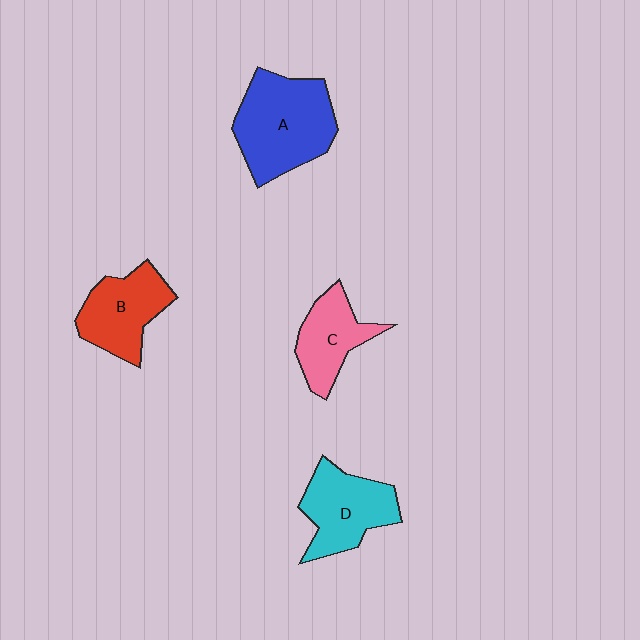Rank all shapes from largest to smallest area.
From largest to smallest: A (blue), D (cyan), B (red), C (pink).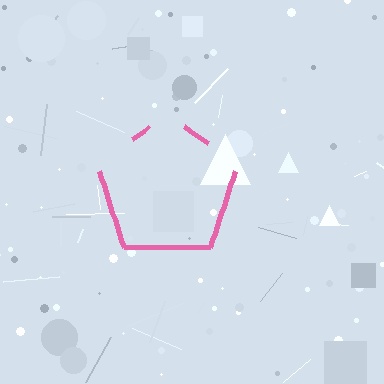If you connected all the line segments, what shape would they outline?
They would outline a pentagon.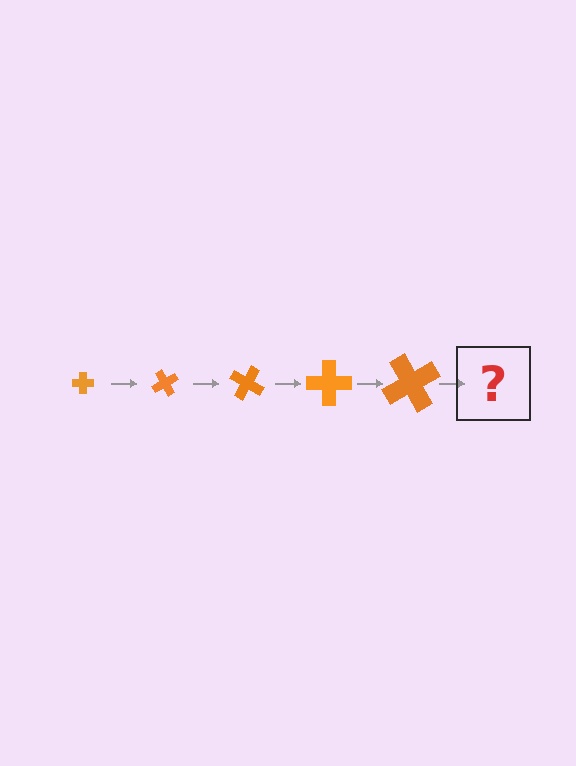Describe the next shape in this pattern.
It should be a cross, larger than the previous one and rotated 300 degrees from the start.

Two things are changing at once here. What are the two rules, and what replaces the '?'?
The two rules are that the cross grows larger each step and it rotates 60 degrees each step. The '?' should be a cross, larger than the previous one and rotated 300 degrees from the start.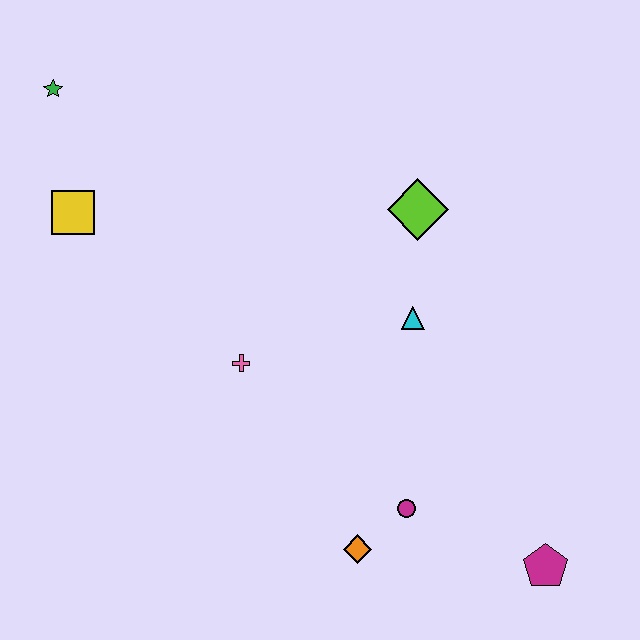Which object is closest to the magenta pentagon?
The magenta circle is closest to the magenta pentagon.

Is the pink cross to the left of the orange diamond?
Yes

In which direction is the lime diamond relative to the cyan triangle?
The lime diamond is above the cyan triangle.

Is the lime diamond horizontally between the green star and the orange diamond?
No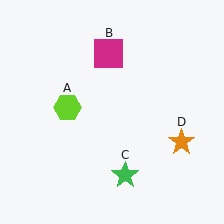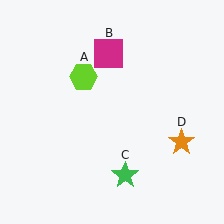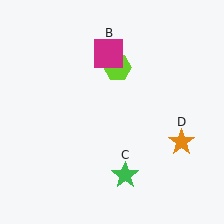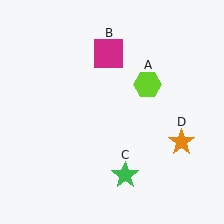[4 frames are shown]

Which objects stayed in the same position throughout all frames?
Magenta square (object B) and green star (object C) and orange star (object D) remained stationary.